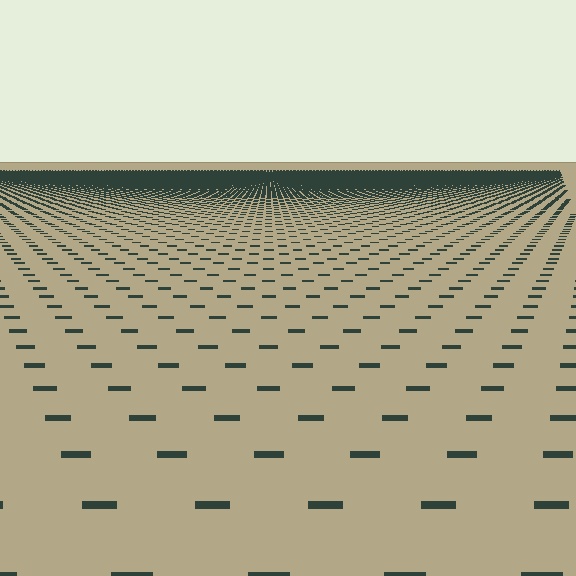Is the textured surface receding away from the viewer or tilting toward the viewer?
The surface is receding away from the viewer. Texture elements get smaller and denser toward the top.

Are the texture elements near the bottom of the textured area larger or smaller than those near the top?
Larger. Near the bottom, elements are closer to the viewer and appear at a bigger on-screen size.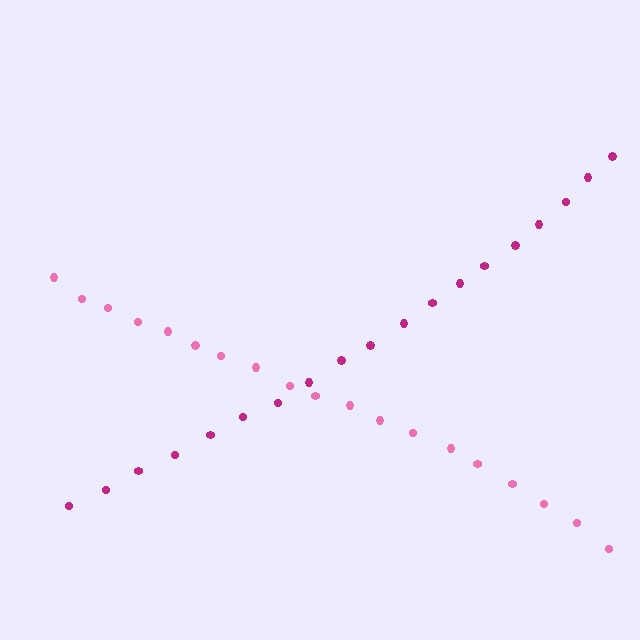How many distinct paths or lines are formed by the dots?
There are 2 distinct paths.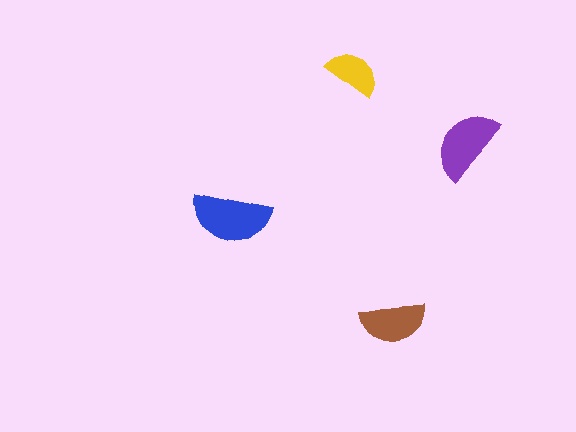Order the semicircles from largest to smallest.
the blue one, the purple one, the brown one, the yellow one.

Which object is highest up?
The yellow semicircle is topmost.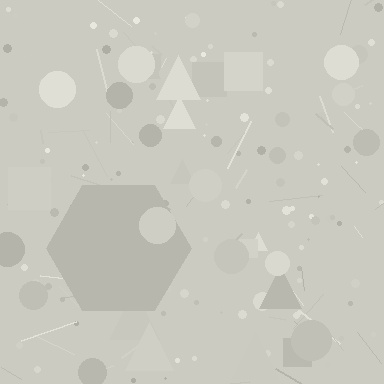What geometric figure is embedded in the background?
A hexagon is embedded in the background.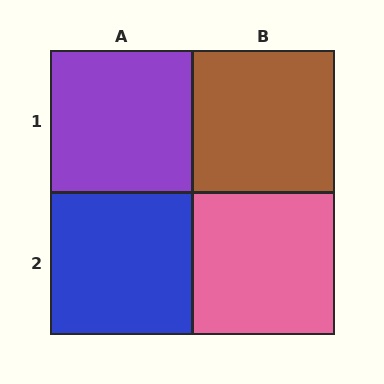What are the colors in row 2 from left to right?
Blue, pink.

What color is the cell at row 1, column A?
Purple.